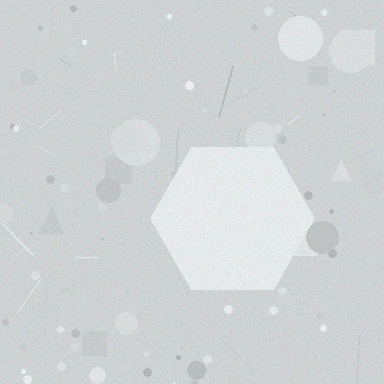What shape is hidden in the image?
A hexagon is hidden in the image.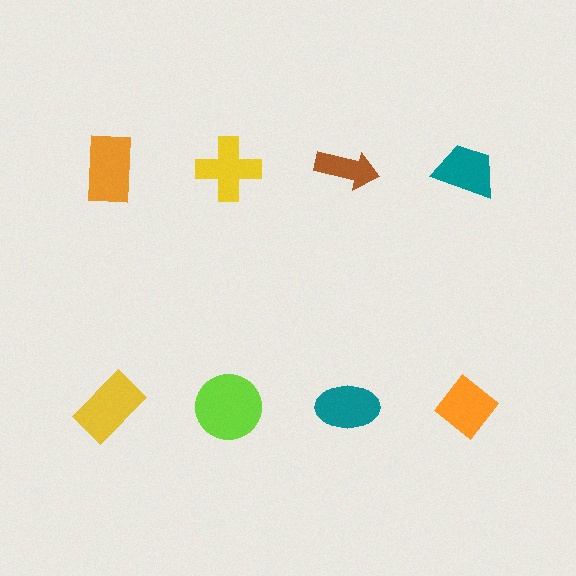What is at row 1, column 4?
A teal trapezoid.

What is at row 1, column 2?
A yellow cross.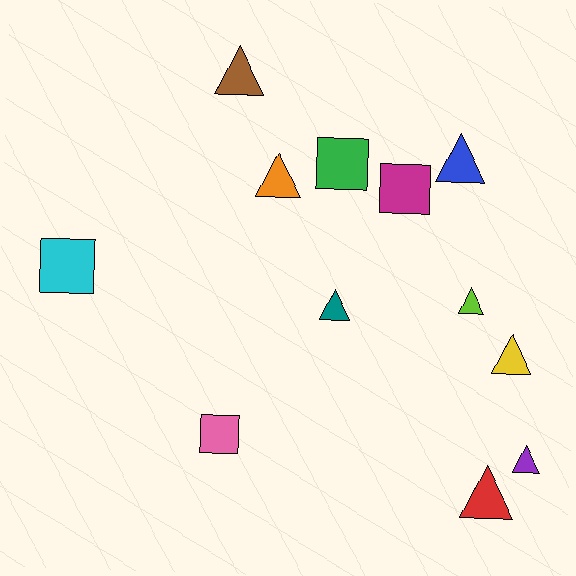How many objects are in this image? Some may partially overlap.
There are 12 objects.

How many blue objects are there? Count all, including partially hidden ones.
There is 1 blue object.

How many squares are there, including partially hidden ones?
There are 4 squares.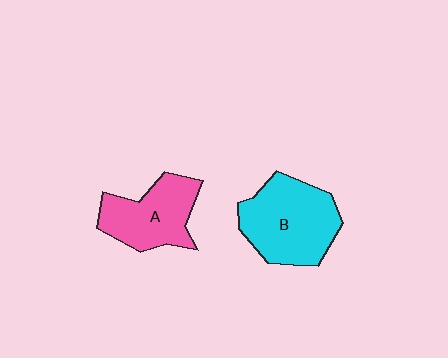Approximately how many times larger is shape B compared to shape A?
Approximately 1.3 times.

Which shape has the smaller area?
Shape A (pink).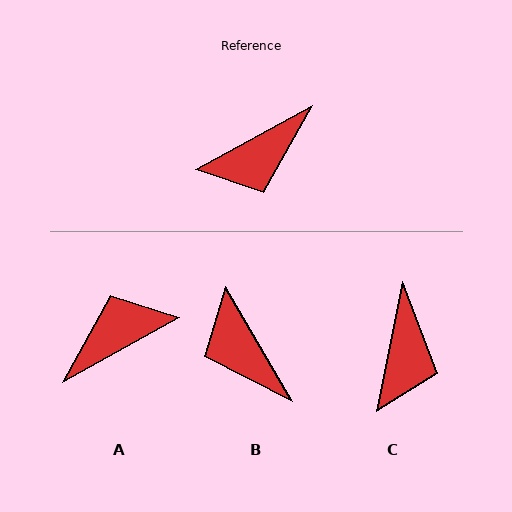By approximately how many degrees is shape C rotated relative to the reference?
Approximately 50 degrees counter-clockwise.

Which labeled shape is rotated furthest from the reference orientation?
A, about 179 degrees away.